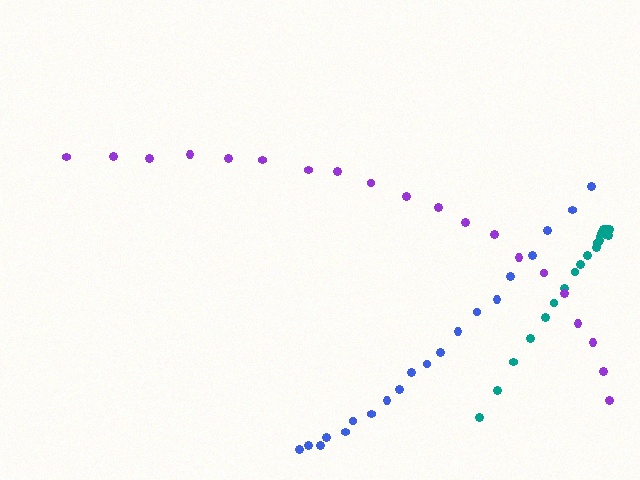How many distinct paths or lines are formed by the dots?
There are 3 distinct paths.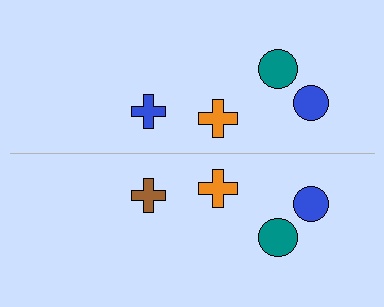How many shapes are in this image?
There are 8 shapes in this image.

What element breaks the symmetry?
The brown cross on the bottom side breaks the symmetry — its mirror counterpart is blue.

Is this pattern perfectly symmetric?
No, the pattern is not perfectly symmetric. The brown cross on the bottom side breaks the symmetry — its mirror counterpart is blue.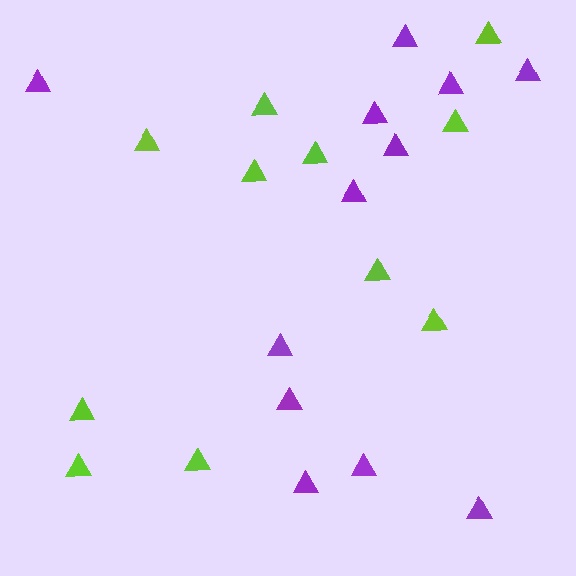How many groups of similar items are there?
There are 2 groups: one group of lime triangles (11) and one group of purple triangles (12).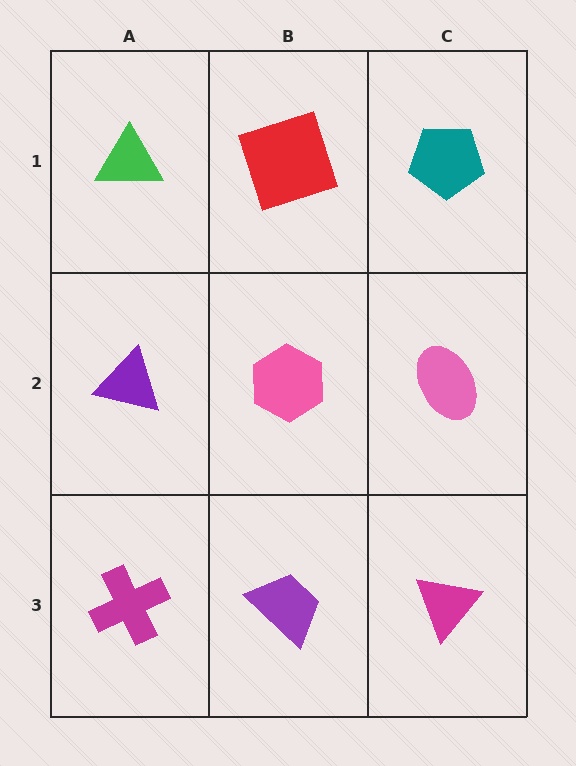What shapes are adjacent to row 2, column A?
A green triangle (row 1, column A), a magenta cross (row 3, column A), a pink hexagon (row 2, column B).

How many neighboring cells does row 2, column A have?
3.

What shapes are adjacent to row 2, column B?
A red square (row 1, column B), a purple trapezoid (row 3, column B), a purple triangle (row 2, column A), a pink ellipse (row 2, column C).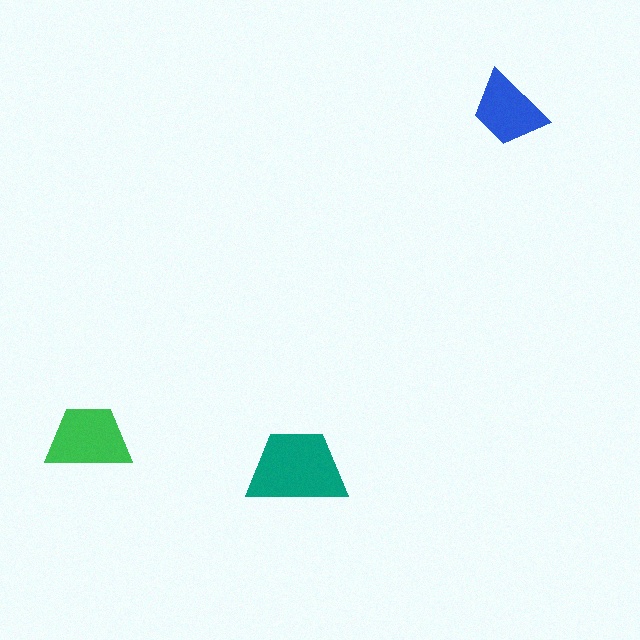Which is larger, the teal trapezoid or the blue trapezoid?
The teal one.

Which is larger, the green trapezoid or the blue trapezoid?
The green one.